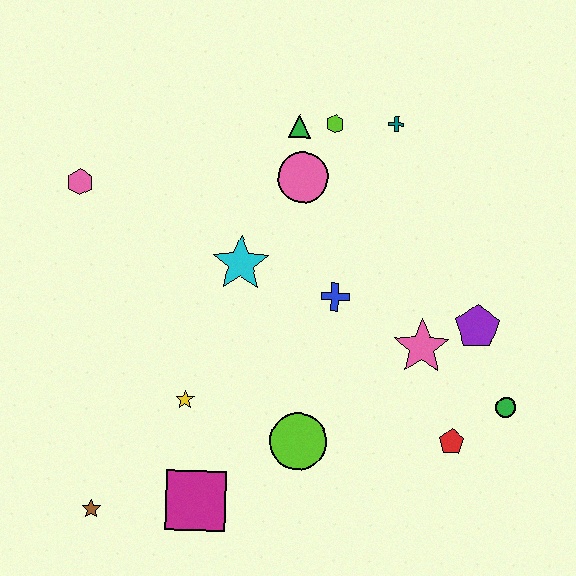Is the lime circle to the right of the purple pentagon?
No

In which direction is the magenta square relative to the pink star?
The magenta square is to the left of the pink star.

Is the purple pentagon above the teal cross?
No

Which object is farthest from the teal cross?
The brown star is farthest from the teal cross.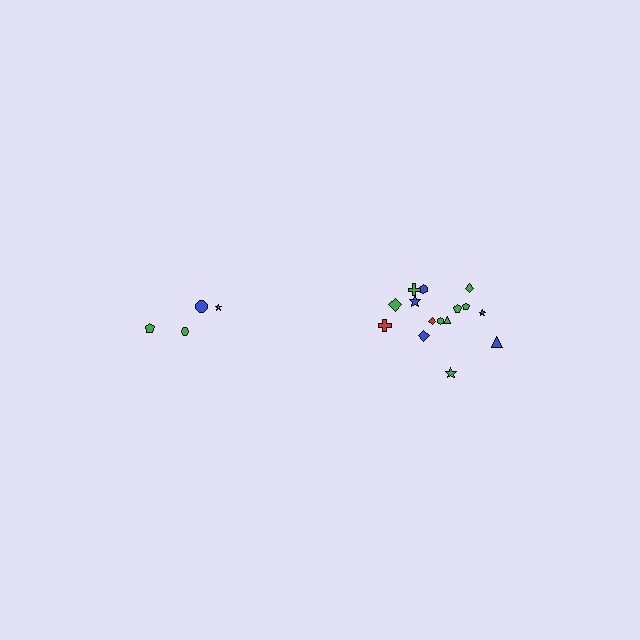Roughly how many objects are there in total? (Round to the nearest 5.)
Roughly 20 objects in total.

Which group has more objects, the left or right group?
The right group.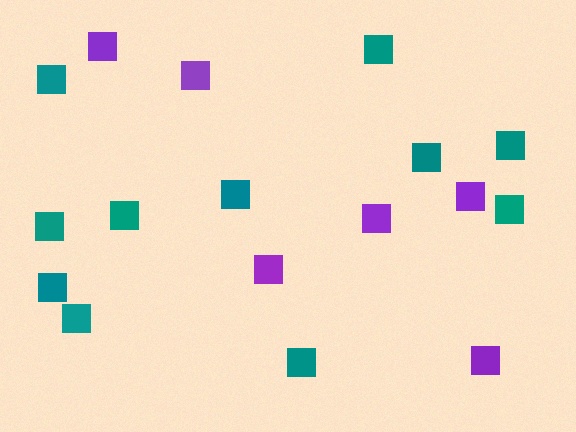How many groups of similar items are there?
There are 2 groups: one group of purple squares (6) and one group of teal squares (11).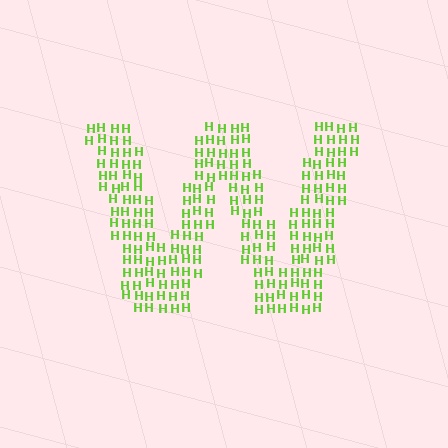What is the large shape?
The large shape is the letter W.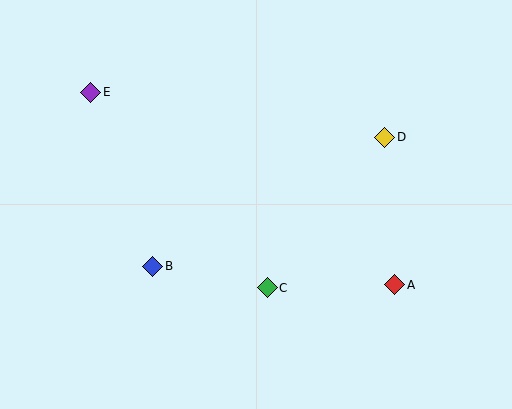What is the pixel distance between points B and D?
The distance between B and D is 265 pixels.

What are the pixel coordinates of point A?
Point A is at (395, 285).